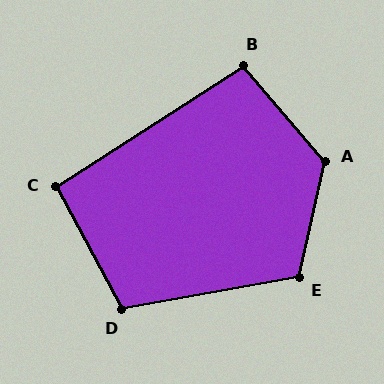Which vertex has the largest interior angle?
A, at approximately 127 degrees.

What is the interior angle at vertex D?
Approximately 108 degrees (obtuse).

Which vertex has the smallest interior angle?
C, at approximately 94 degrees.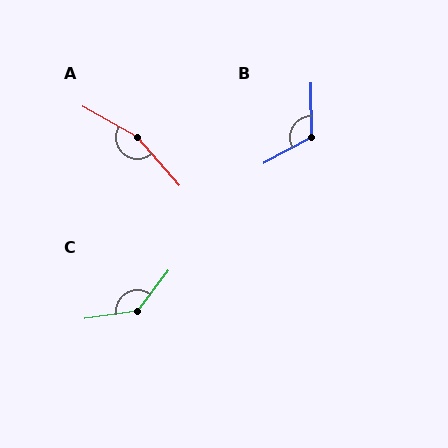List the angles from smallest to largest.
B (118°), C (136°), A (160°).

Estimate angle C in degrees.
Approximately 136 degrees.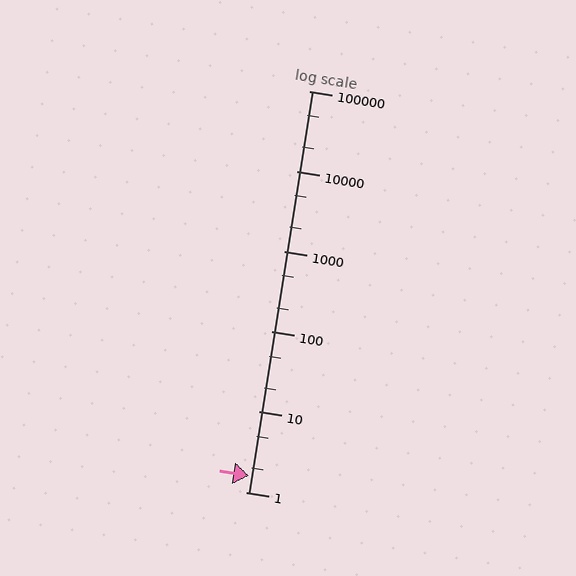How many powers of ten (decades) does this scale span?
The scale spans 5 decades, from 1 to 100000.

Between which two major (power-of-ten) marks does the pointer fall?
The pointer is between 1 and 10.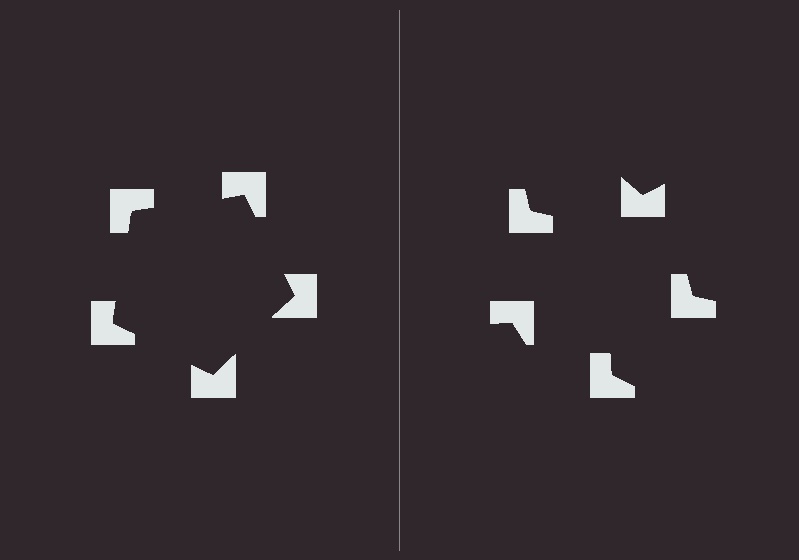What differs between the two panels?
The notched squares are positioned identically on both sides; only the wedge orientations differ. On the left they align to a pentagon; on the right they are misaligned.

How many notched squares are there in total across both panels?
10 — 5 on each side.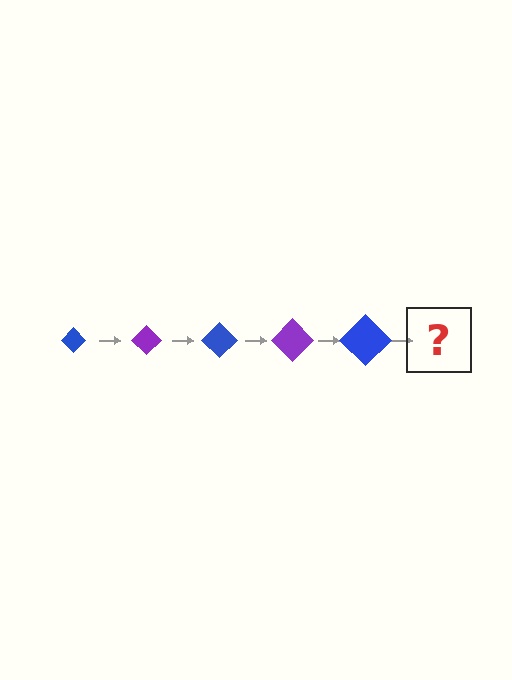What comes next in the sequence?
The next element should be a purple diamond, larger than the previous one.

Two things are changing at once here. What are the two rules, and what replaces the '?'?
The two rules are that the diamond grows larger each step and the color cycles through blue and purple. The '?' should be a purple diamond, larger than the previous one.